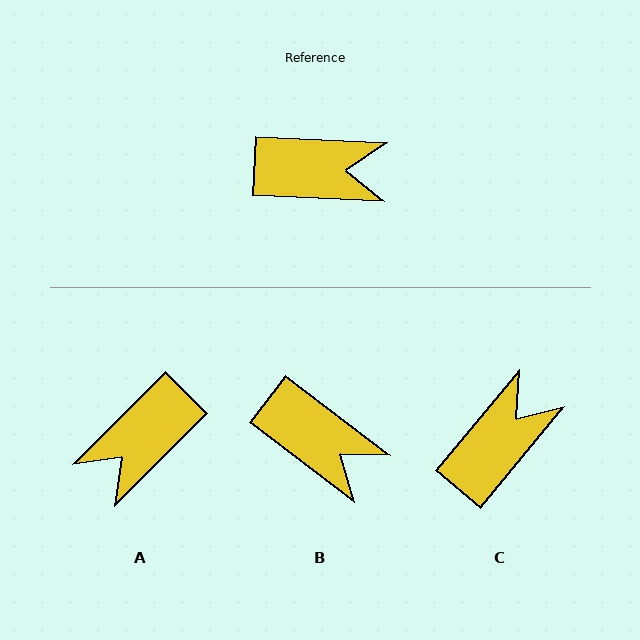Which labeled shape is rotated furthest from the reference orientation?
A, about 133 degrees away.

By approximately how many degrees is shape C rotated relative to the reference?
Approximately 53 degrees counter-clockwise.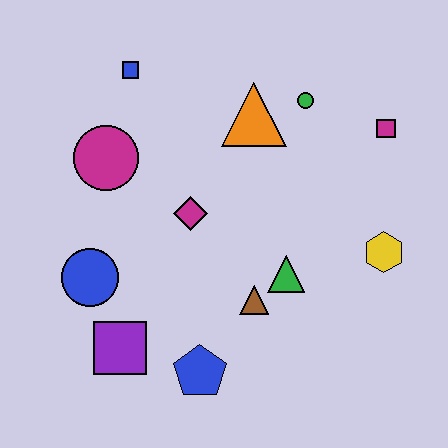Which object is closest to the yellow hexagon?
The green triangle is closest to the yellow hexagon.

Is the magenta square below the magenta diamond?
No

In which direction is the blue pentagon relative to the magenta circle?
The blue pentagon is below the magenta circle.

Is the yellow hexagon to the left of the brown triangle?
No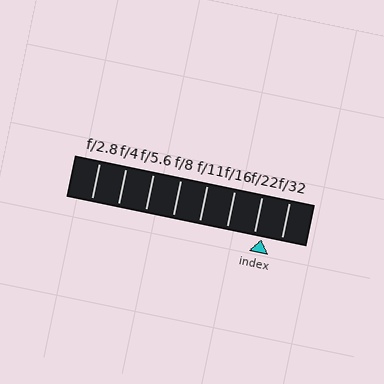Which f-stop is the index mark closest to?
The index mark is closest to f/22.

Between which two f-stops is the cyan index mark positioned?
The index mark is between f/22 and f/32.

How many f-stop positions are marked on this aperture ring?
There are 8 f-stop positions marked.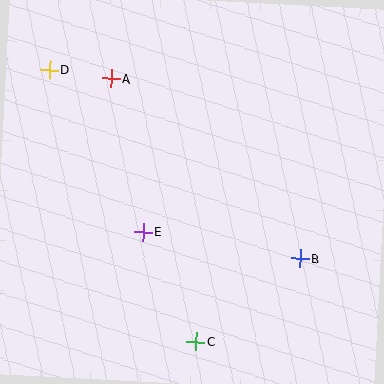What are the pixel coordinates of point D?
Point D is at (49, 70).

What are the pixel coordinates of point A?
Point A is at (111, 78).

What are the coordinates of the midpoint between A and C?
The midpoint between A and C is at (153, 210).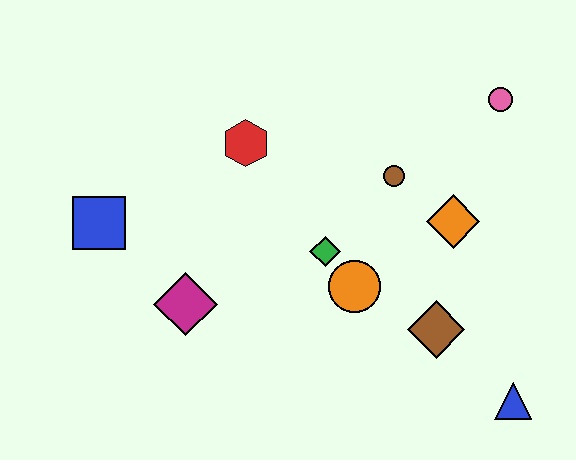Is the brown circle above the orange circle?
Yes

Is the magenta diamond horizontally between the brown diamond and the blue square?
Yes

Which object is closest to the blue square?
The magenta diamond is closest to the blue square.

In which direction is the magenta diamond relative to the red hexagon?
The magenta diamond is below the red hexagon.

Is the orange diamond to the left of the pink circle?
Yes